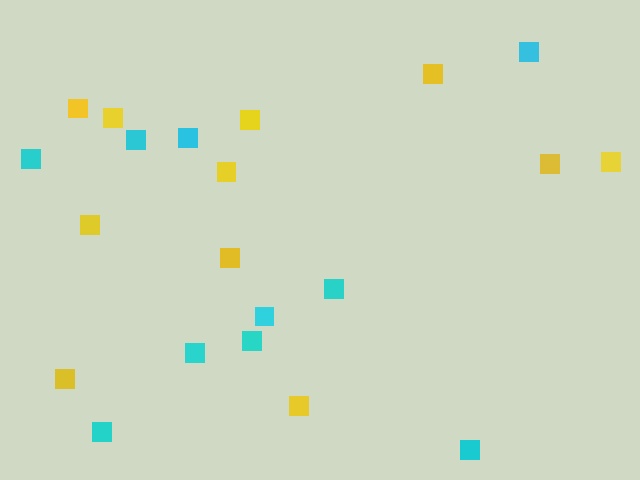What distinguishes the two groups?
There are 2 groups: one group of cyan squares (10) and one group of yellow squares (11).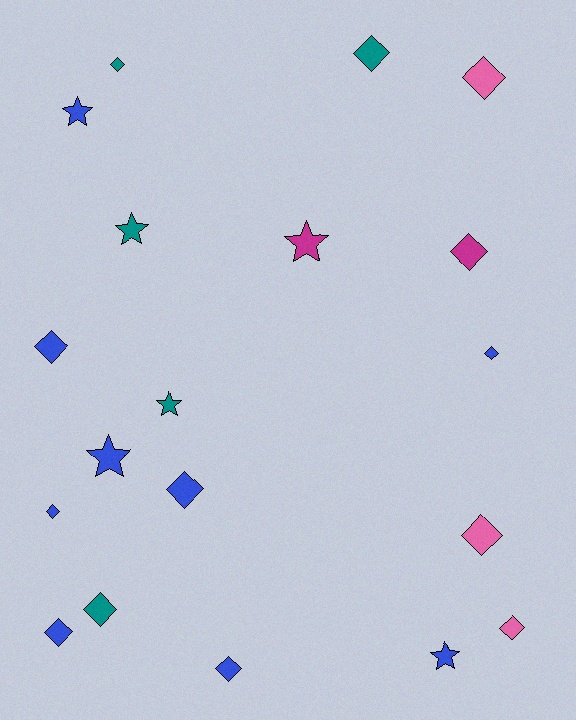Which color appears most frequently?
Blue, with 9 objects.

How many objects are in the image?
There are 19 objects.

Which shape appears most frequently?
Diamond, with 13 objects.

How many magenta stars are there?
There is 1 magenta star.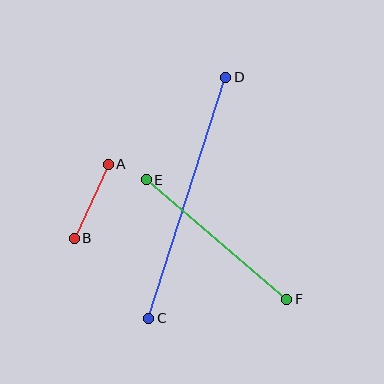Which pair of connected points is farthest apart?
Points C and D are farthest apart.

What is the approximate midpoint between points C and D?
The midpoint is at approximately (187, 198) pixels.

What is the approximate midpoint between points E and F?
The midpoint is at approximately (216, 239) pixels.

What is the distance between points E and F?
The distance is approximately 185 pixels.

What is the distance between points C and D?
The distance is approximately 253 pixels.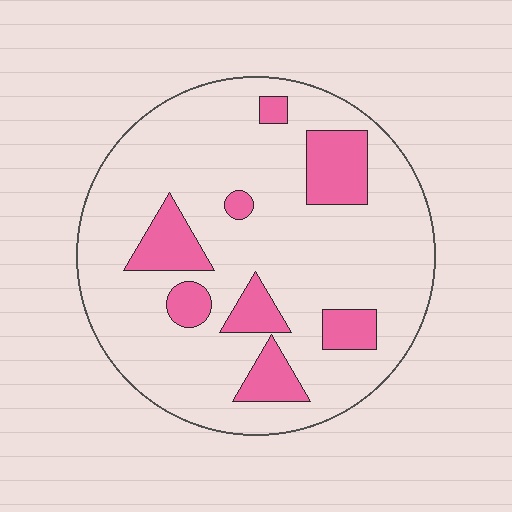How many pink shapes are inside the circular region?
8.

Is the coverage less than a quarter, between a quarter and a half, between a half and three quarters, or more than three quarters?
Less than a quarter.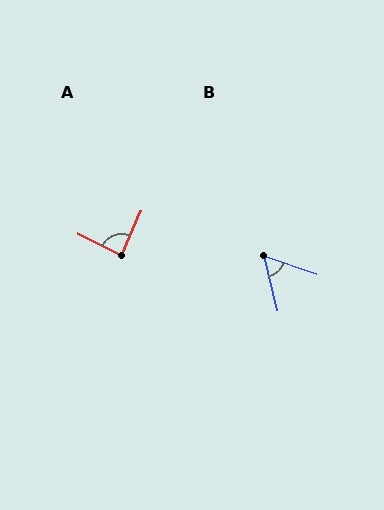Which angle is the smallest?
B, at approximately 57 degrees.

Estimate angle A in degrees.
Approximately 87 degrees.